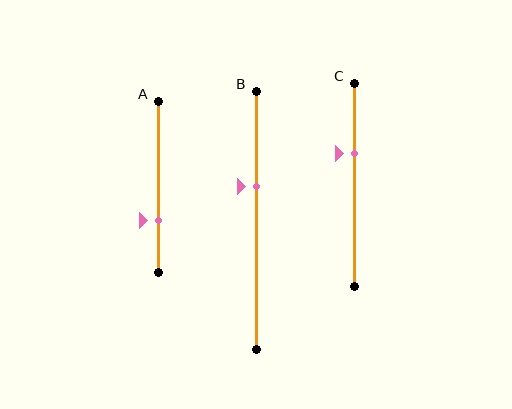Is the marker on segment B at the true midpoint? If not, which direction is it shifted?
No, the marker on segment B is shifted upward by about 13% of the segment length.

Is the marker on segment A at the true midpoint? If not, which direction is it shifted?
No, the marker on segment A is shifted downward by about 20% of the segment length.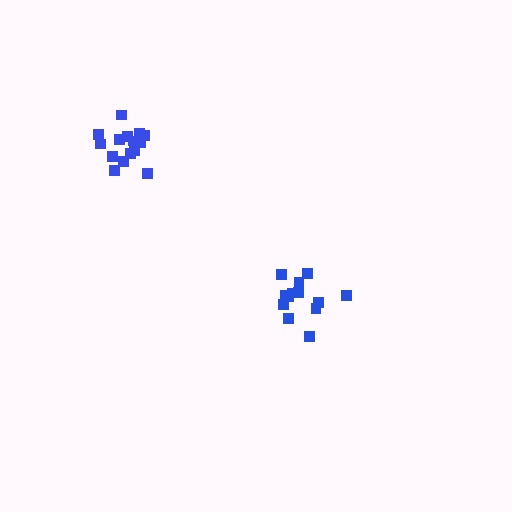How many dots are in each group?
Group 1: 13 dots, Group 2: 16 dots (29 total).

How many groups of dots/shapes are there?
There are 2 groups.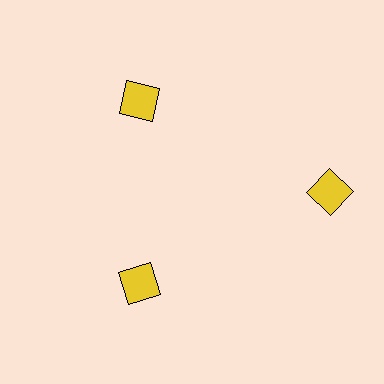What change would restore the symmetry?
The symmetry would be restored by moving it inward, back onto the ring so that all 3 diamonds sit at equal angles and equal distance from the center.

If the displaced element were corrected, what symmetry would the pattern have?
It would have 3-fold rotational symmetry — the pattern would map onto itself every 120 degrees.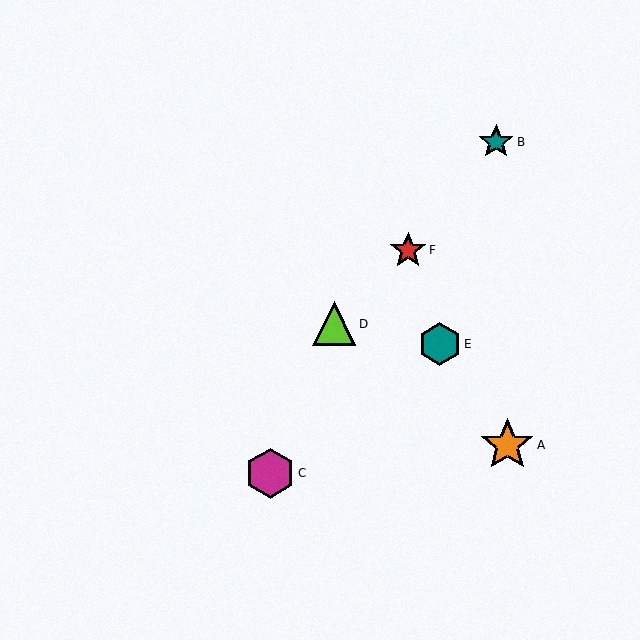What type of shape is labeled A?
Shape A is an orange star.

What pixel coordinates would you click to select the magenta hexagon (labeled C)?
Click at (270, 473) to select the magenta hexagon C.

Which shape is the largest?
The orange star (labeled A) is the largest.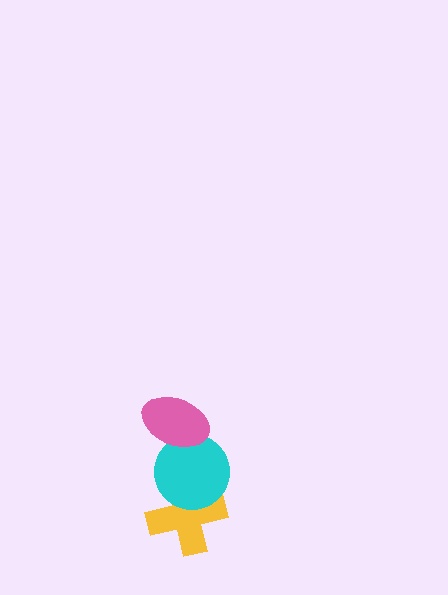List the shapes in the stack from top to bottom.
From top to bottom: the pink ellipse, the cyan circle, the yellow cross.